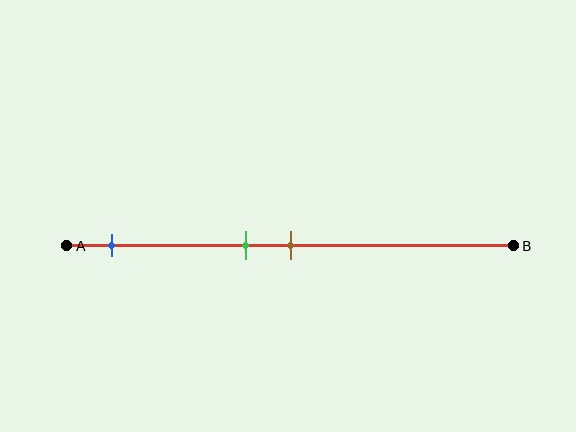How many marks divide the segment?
There are 3 marks dividing the segment.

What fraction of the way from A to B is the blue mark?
The blue mark is approximately 10% (0.1) of the way from A to B.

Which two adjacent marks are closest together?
The green and brown marks are the closest adjacent pair.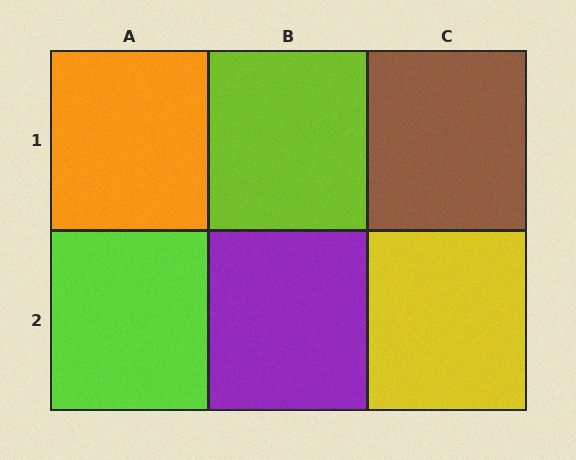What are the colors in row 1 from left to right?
Orange, lime, brown.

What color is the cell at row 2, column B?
Purple.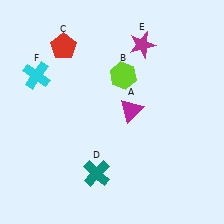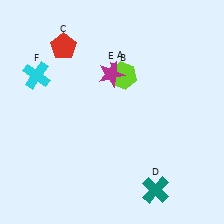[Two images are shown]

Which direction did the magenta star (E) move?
The magenta star (E) moved left.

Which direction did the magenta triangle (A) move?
The magenta triangle (A) moved up.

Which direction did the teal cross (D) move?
The teal cross (D) moved right.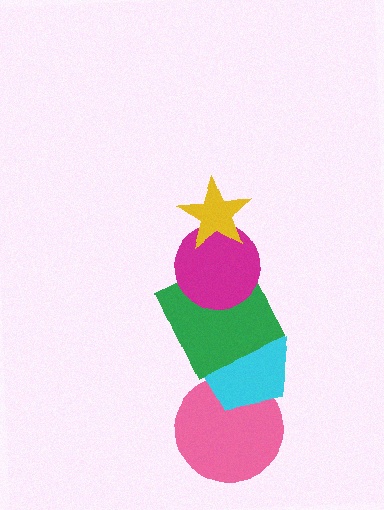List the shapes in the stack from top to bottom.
From top to bottom: the yellow star, the magenta circle, the green square, the cyan pentagon, the pink circle.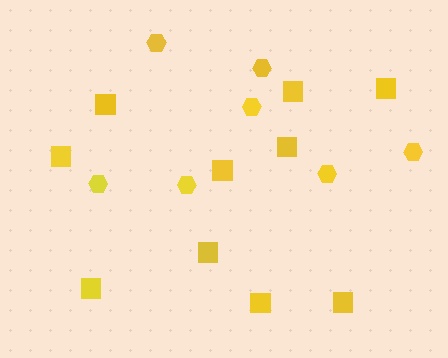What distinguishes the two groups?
There are 2 groups: one group of hexagons (7) and one group of squares (10).